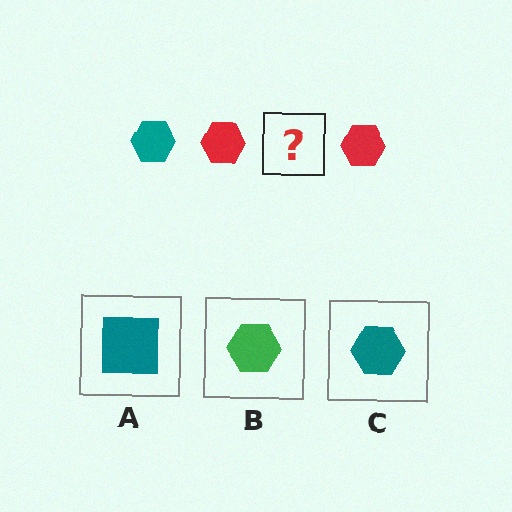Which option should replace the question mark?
Option C.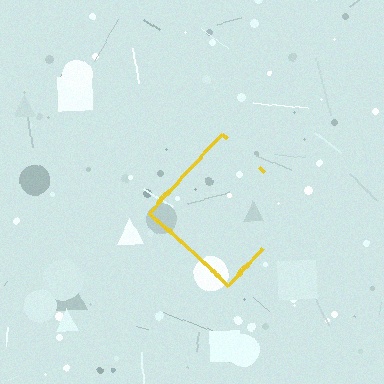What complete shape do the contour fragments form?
The contour fragments form a diamond.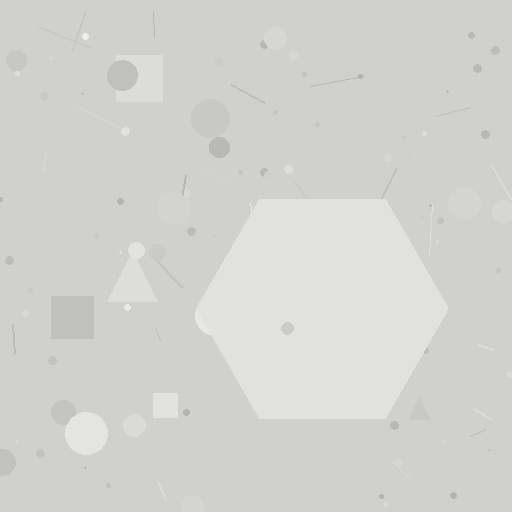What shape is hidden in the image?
A hexagon is hidden in the image.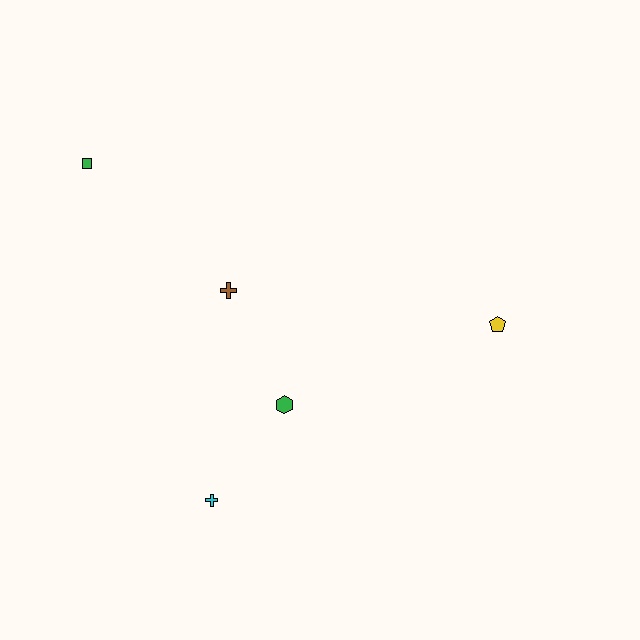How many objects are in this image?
There are 5 objects.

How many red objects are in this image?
There are no red objects.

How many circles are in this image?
There are no circles.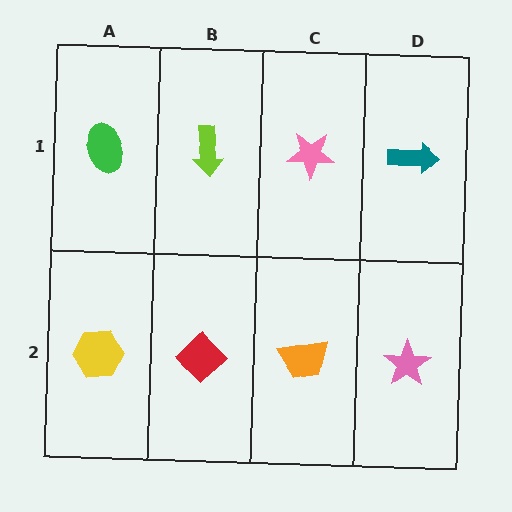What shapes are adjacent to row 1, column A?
A yellow hexagon (row 2, column A), a lime arrow (row 1, column B).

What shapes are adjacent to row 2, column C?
A pink star (row 1, column C), a red diamond (row 2, column B), a pink star (row 2, column D).